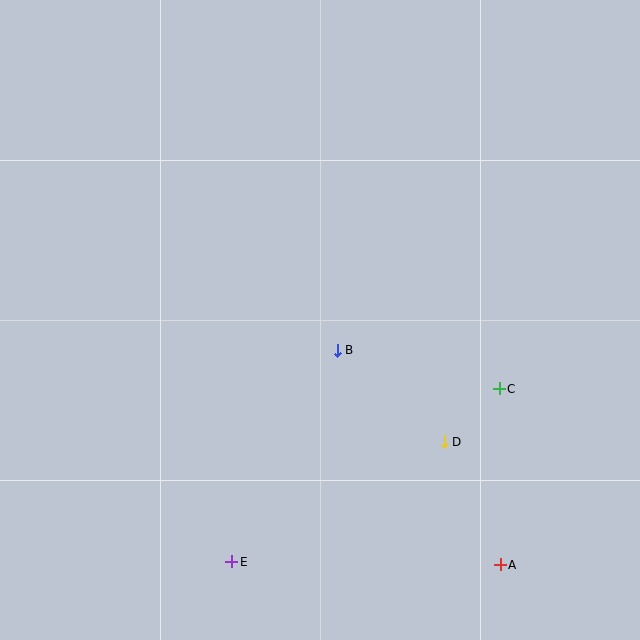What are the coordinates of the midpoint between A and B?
The midpoint between A and B is at (419, 457).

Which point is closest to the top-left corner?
Point B is closest to the top-left corner.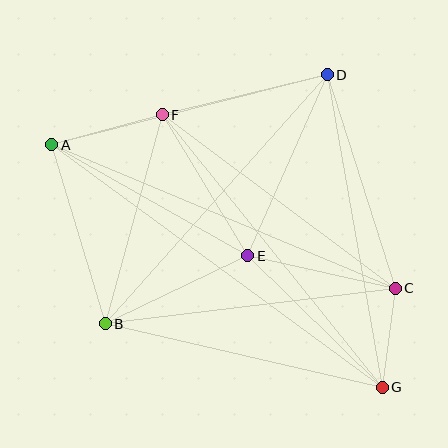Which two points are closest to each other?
Points C and G are closest to each other.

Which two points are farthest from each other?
Points A and G are farthest from each other.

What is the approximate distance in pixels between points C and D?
The distance between C and D is approximately 224 pixels.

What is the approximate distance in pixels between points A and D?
The distance between A and D is approximately 284 pixels.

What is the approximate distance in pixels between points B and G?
The distance between B and G is approximately 284 pixels.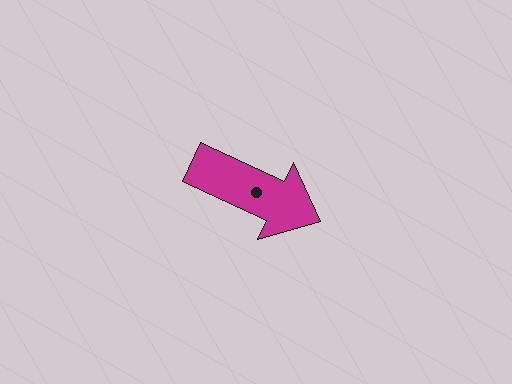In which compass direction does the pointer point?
Southeast.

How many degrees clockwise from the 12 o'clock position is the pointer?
Approximately 115 degrees.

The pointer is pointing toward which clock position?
Roughly 4 o'clock.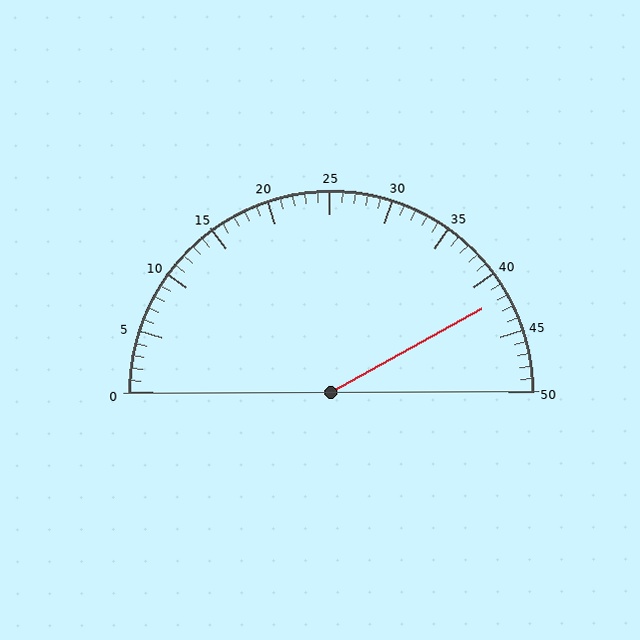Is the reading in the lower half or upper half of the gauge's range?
The reading is in the upper half of the range (0 to 50).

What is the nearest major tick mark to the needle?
The nearest major tick mark is 40.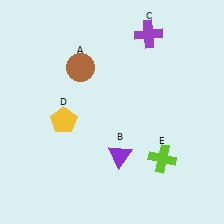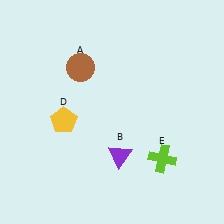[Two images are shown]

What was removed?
The purple cross (C) was removed in Image 2.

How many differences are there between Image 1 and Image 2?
There is 1 difference between the two images.